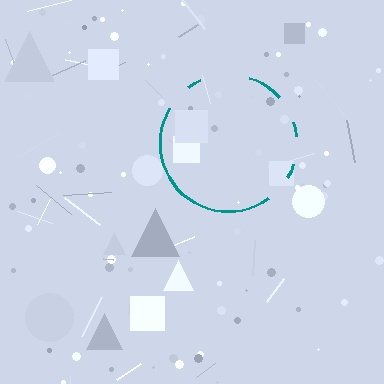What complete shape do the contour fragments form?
The contour fragments form a circle.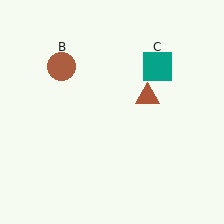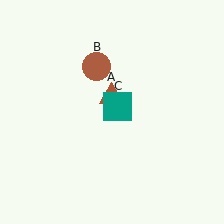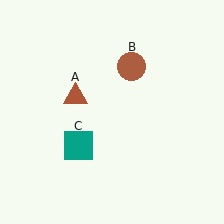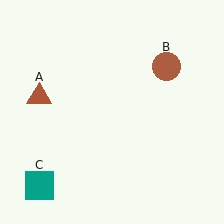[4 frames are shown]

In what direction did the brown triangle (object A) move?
The brown triangle (object A) moved left.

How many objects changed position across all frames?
3 objects changed position: brown triangle (object A), brown circle (object B), teal square (object C).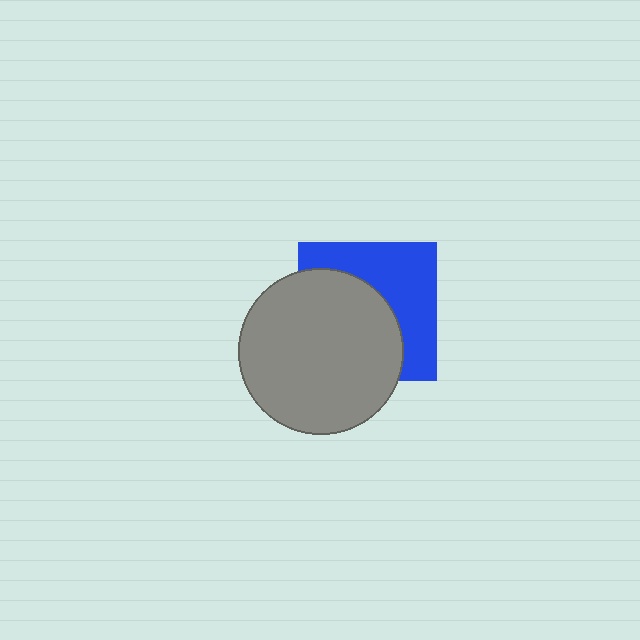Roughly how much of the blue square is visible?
About half of it is visible (roughly 46%).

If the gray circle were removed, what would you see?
You would see the complete blue square.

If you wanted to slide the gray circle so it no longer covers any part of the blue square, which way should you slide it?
Slide it toward the lower-left — that is the most direct way to separate the two shapes.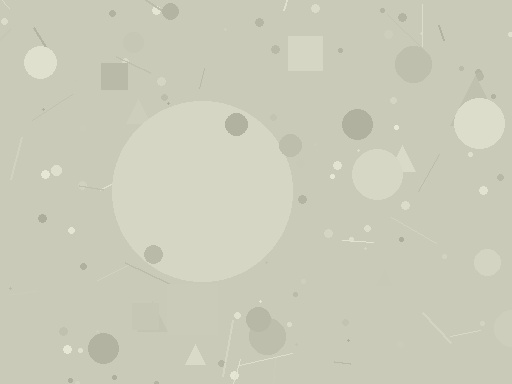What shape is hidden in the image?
A circle is hidden in the image.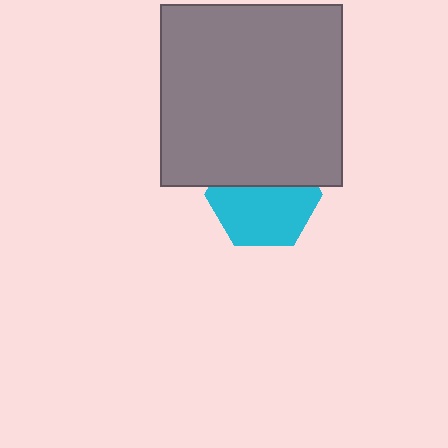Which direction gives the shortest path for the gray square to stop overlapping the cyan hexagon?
Moving up gives the shortest separation.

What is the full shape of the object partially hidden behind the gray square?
The partially hidden object is a cyan hexagon.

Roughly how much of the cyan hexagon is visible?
About half of it is visible (roughly 59%).